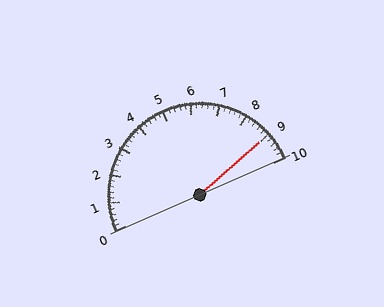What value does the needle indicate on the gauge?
The needle indicates approximately 9.0.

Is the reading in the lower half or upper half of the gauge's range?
The reading is in the upper half of the range (0 to 10).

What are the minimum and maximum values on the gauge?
The gauge ranges from 0 to 10.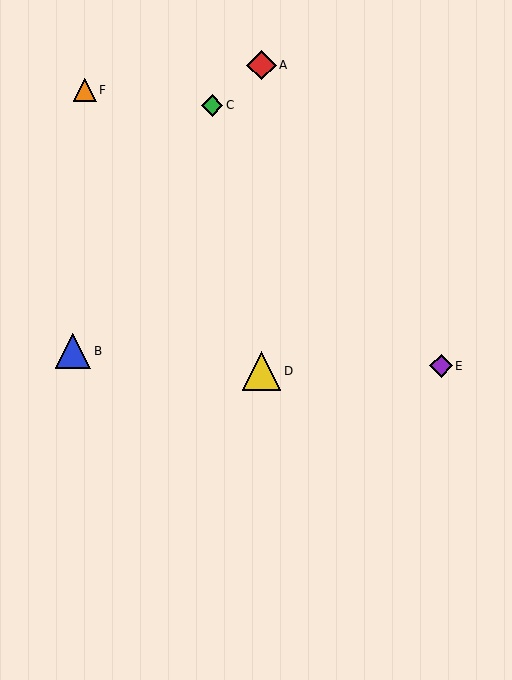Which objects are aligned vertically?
Objects A, D are aligned vertically.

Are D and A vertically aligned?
Yes, both are at x≈261.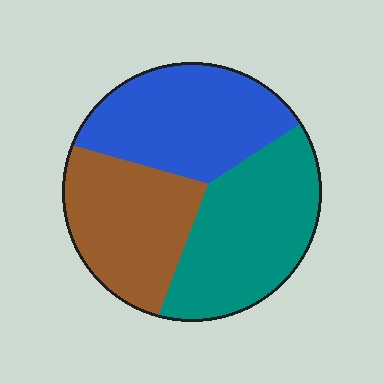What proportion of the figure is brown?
Brown takes up about one third (1/3) of the figure.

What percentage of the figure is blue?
Blue covers 34% of the figure.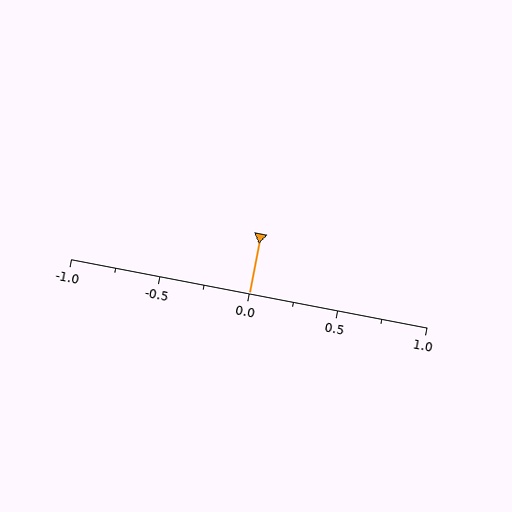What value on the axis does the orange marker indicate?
The marker indicates approximately 0.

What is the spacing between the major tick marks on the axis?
The major ticks are spaced 0.5 apart.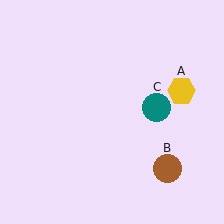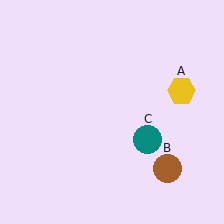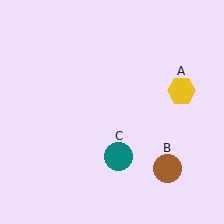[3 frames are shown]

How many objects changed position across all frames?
1 object changed position: teal circle (object C).